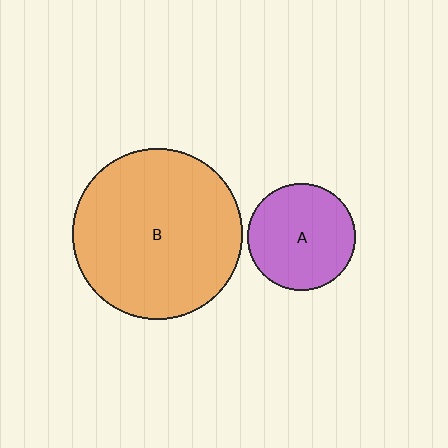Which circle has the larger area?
Circle B (orange).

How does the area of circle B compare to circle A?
Approximately 2.5 times.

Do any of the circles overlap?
No, none of the circles overlap.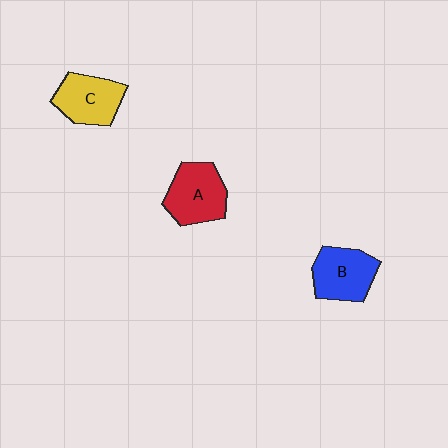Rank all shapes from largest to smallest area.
From largest to smallest: A (red), B (blue), C (yellow).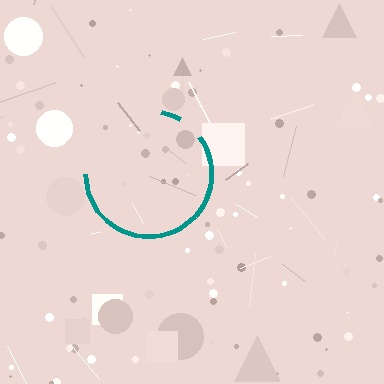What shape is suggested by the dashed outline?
The dashed outline suggests a circle.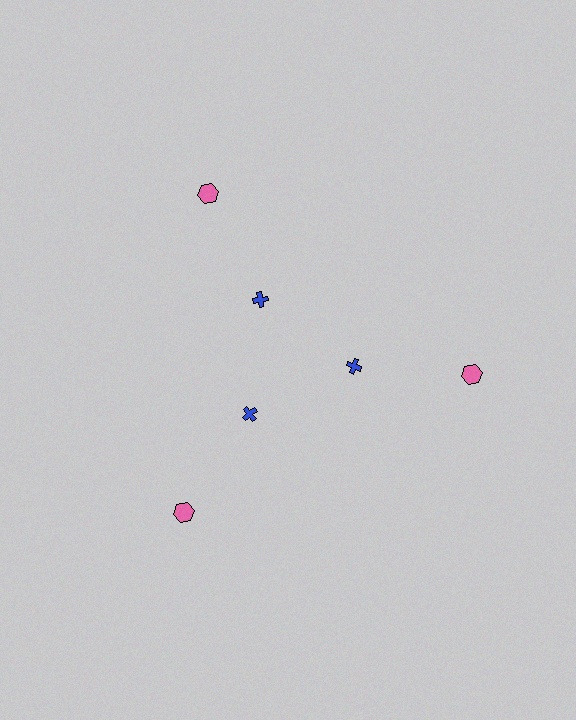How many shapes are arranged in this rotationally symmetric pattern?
There are 6 shapes, arranged in 3 groups of 2.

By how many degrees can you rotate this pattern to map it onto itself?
The pattern maps onto itself every 120 degrees of rotation.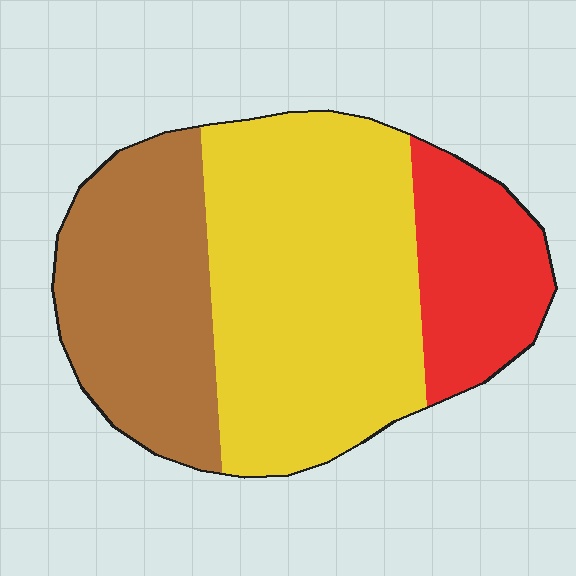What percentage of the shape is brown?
Brown covers about 30% of the shape.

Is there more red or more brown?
Brown.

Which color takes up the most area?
Yellow, at roughly 50%.